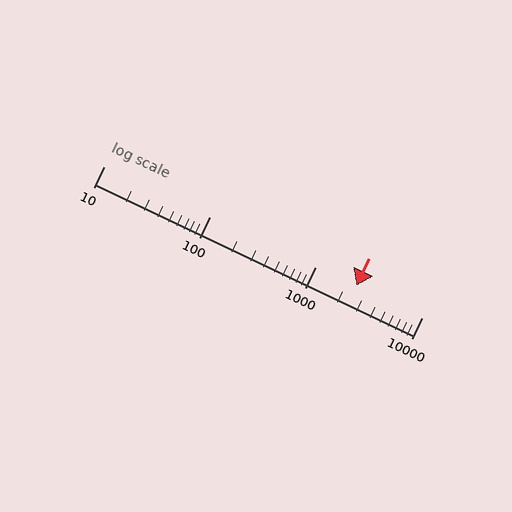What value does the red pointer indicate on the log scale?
The pointer indicates approximately 2400.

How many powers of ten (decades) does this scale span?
The scale spans 3 decades, from 10 to 10000.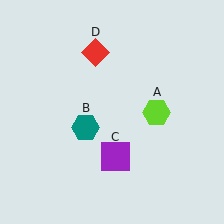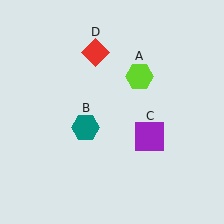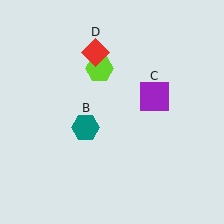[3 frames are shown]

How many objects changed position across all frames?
2 objects changed position: lime hexagon (object A), purple square (object C).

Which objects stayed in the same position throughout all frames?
Teal hexagon (object B) and red diamond (object D) remained stationary.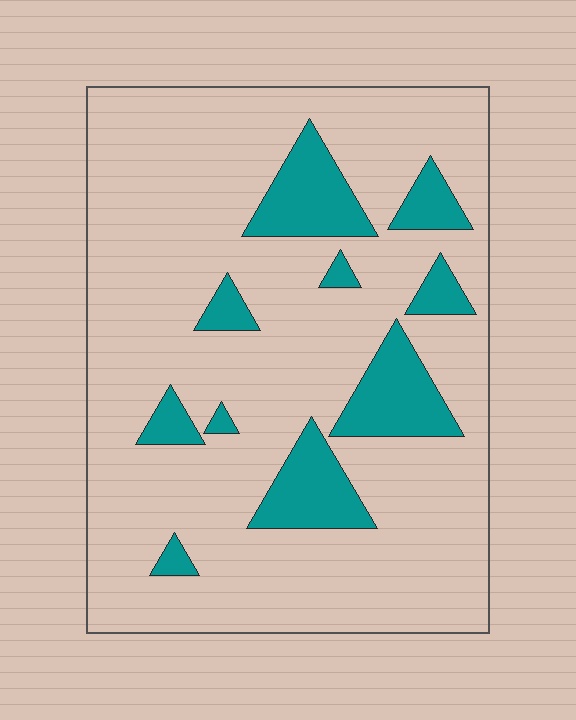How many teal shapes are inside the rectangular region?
10.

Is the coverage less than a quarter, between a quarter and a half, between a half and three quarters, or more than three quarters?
Less than a quarter.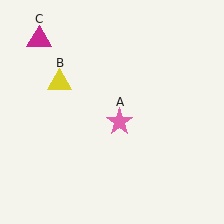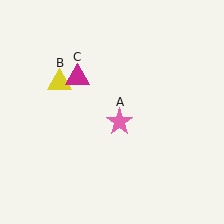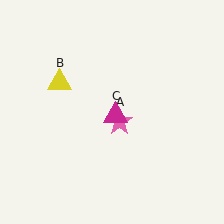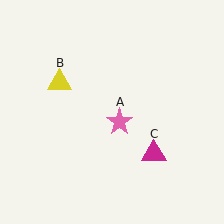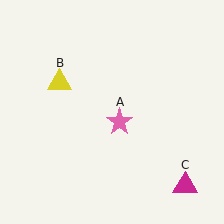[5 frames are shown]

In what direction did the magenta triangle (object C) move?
The magenta triangle (object C) moved down and to the right.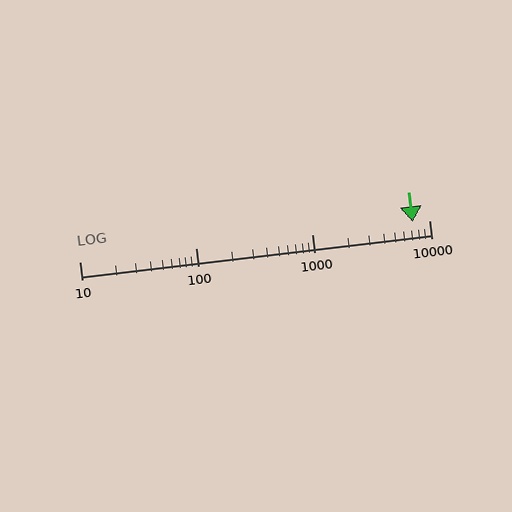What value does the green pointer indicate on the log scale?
The pointer indicates approximately 7200.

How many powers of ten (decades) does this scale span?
The scale spans 3 decades, from 10 to 10000.